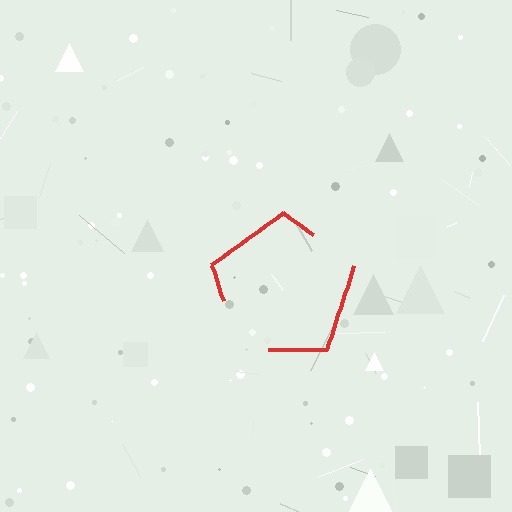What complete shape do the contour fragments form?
The contour fragments form a pentagon.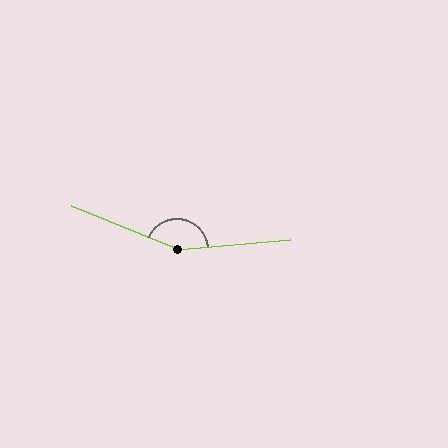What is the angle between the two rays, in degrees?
Approximately 152 degrees.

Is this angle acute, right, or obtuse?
It is obtuse.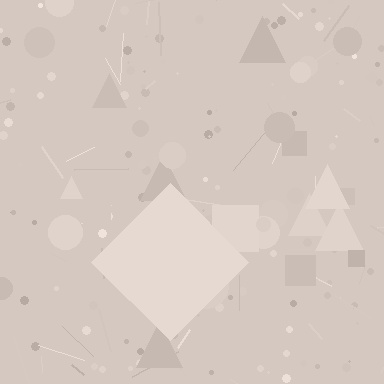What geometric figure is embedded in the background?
A diamond is embedded in the background.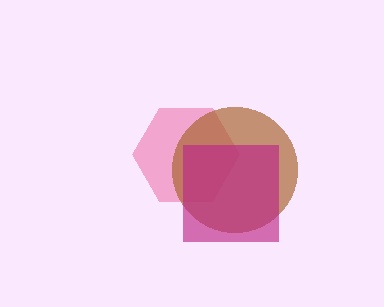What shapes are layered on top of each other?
The layered shapes are: a pink hexagon, a brown circle, a magenta square.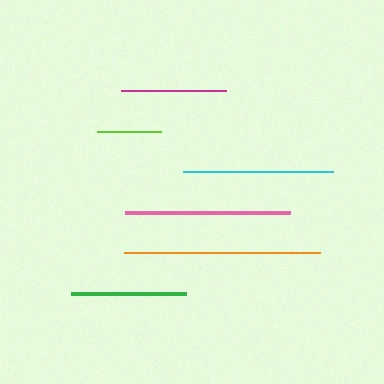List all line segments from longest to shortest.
From longest to shortest: orange, pink, cyan, green, magenta, lime.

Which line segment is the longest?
The orange line is the longest at approximately 196 pixels.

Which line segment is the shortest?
The lime line is the shortest at approximately 65 pixels.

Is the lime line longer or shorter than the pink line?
The pink line is longer than the lime line.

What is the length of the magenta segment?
The magenta segment is approximately 105 pixels long.